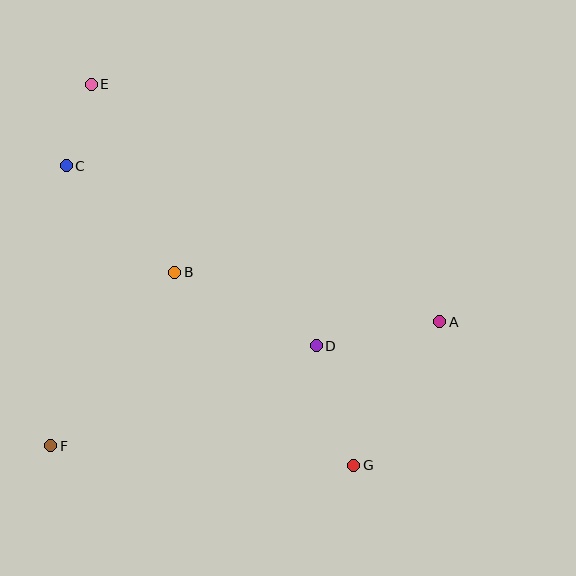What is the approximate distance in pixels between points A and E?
The distance between A and E is approximately 422 pixels.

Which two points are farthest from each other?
Points E and G are farthest from each other.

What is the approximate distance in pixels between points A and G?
The distance between A and G is approximately 167 pixels.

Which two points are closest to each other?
Points C and E are closest to each other.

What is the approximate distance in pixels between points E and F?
The distance between E and F is approximately 364 pixels.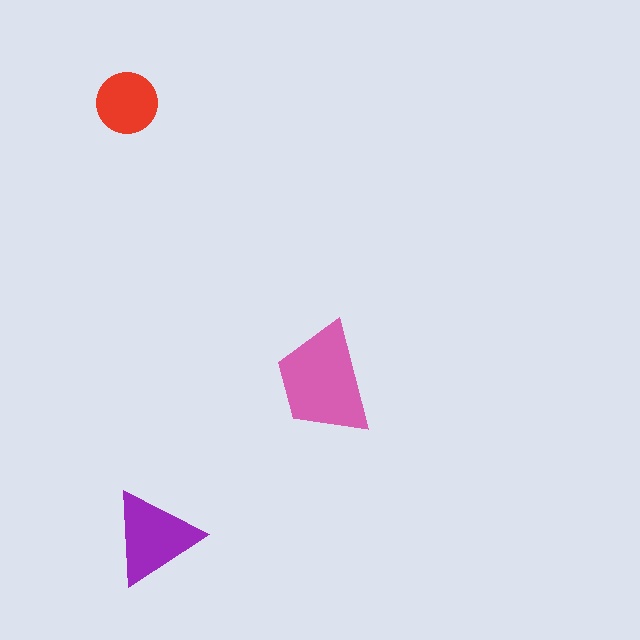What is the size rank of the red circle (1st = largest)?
3rd.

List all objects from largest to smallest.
The pink trapezoid, the purple triangle, the red circle.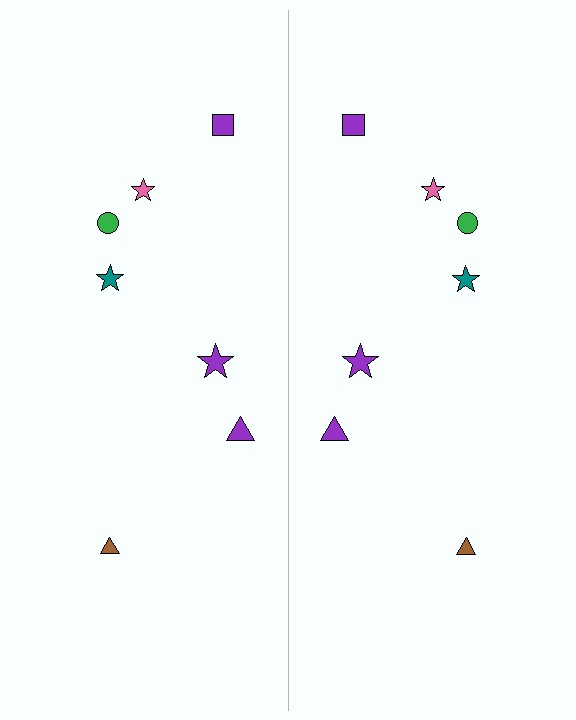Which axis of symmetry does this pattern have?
The pattern has a vertical axis of symmetry running through the center of the image.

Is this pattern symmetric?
Yes, this pattern has bilateral (reflection) symmetry.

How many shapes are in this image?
There are 14 shapes in this image.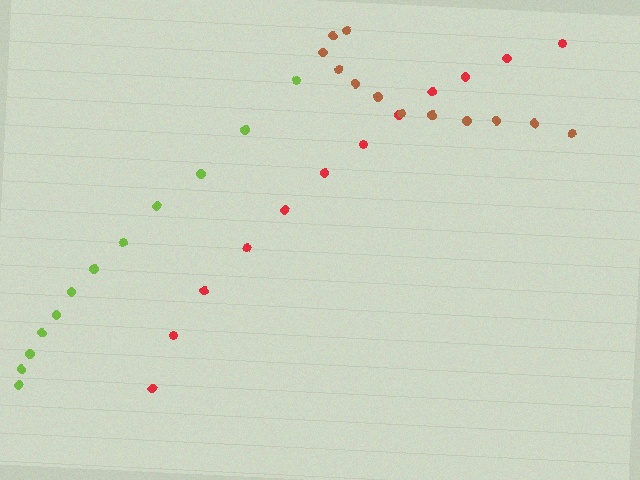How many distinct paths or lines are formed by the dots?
There are 3 distinct paths.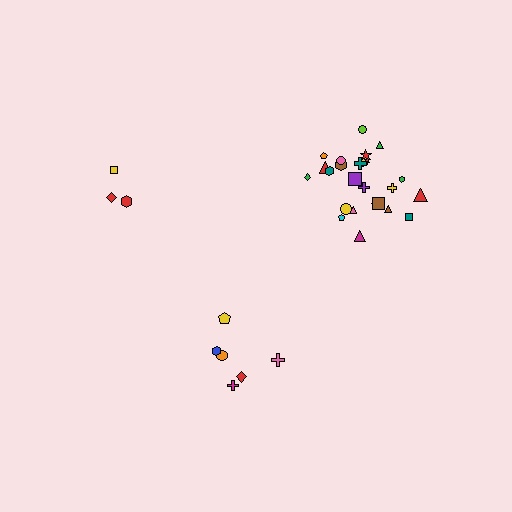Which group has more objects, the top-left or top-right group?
The top-right group.